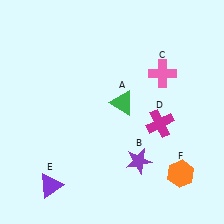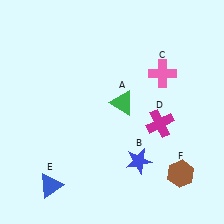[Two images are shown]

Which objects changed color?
B changed from purple to blue. E changed from purple to blue. F changed from orange to brown.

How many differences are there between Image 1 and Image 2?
There are 3 differences between the two images.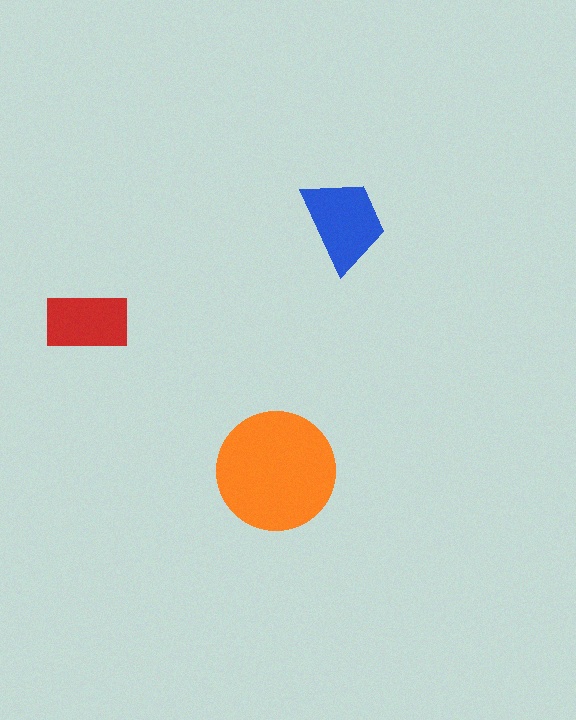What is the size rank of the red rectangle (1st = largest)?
3rd.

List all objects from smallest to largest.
The red rectangle, the blue trapezoid, the orange circle.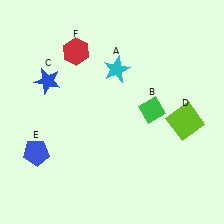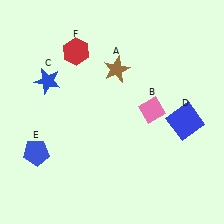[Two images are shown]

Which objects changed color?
A changed from cyan to brown. B changed from green to pink. D changed from lime to blue.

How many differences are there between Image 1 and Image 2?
There are 3 differences between the two images.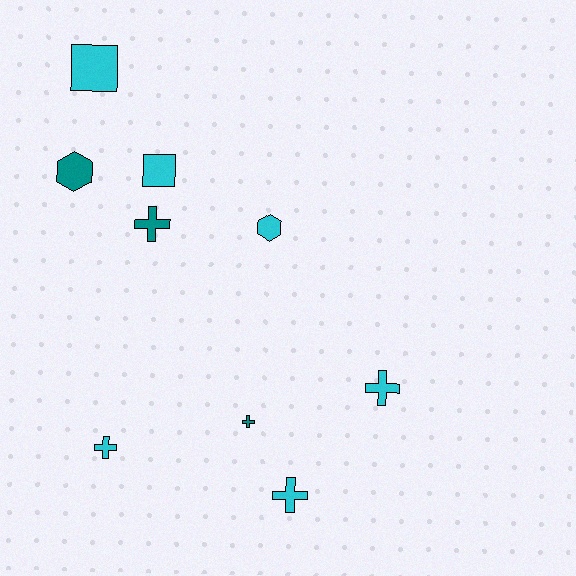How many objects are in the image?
There are 9 objects.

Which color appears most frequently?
Cyan, with 6 objects.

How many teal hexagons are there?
There is 1 teal hexagon.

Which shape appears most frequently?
Cross, with 5 objects.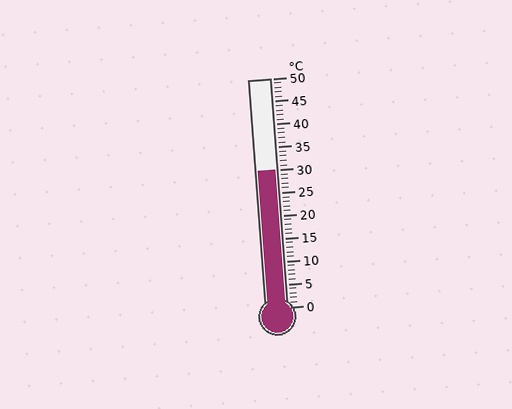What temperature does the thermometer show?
The thermometer shows approximately 30°C.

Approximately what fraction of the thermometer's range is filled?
The thermometer is filled to approximately 60% of its range.